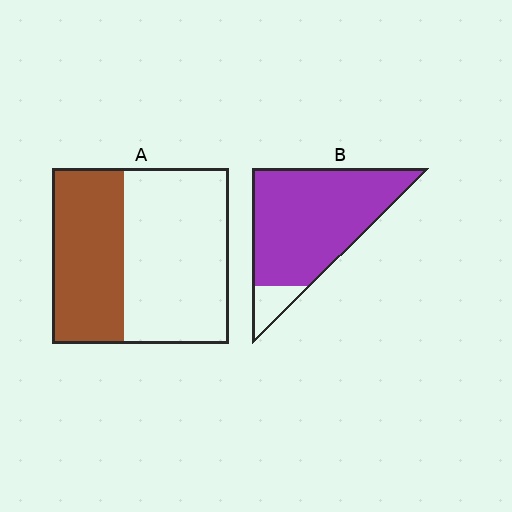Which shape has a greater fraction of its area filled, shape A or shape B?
Shape B.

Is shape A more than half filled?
No.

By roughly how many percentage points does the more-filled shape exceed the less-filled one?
By roughly 50 percentage points (B over A).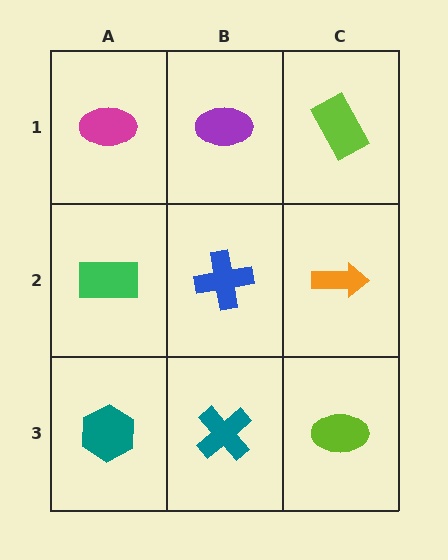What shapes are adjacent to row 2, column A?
A magenta ellipse (row 1, column A), a teal hexagon (row 3, column A), a blue cross (row 2, column B).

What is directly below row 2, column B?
A teal cross.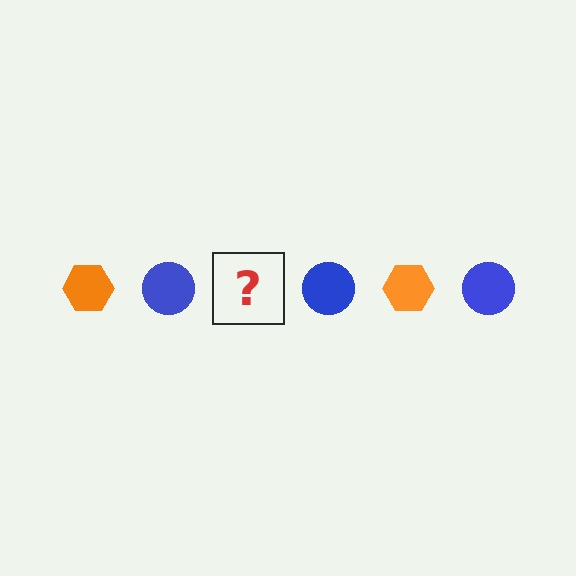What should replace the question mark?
The question mark should be replaced with an orange hexagon.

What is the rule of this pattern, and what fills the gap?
The rule is that the pattern alternates between orange hexagon and blue circle. The gap should be filled with an orange hexagon.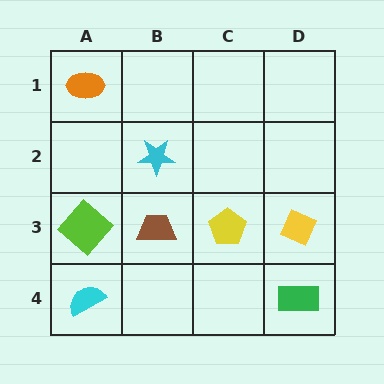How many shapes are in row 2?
1 shape.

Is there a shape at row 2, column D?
No, that cell is empty.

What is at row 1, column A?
An orange ellipse.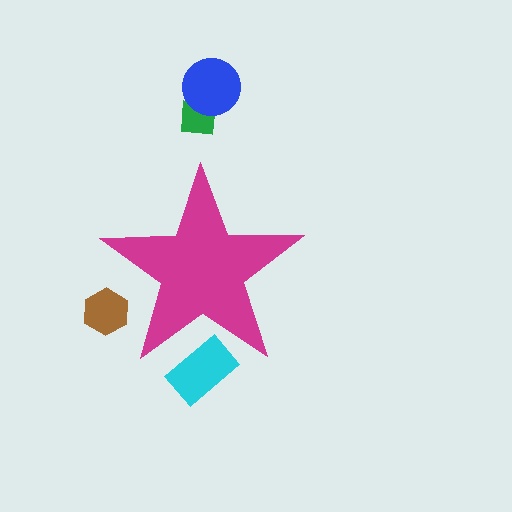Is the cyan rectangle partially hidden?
Yes, the cyan rectangle is partially hidden behind the magenta star.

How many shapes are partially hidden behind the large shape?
2 shapes are partially hidden.